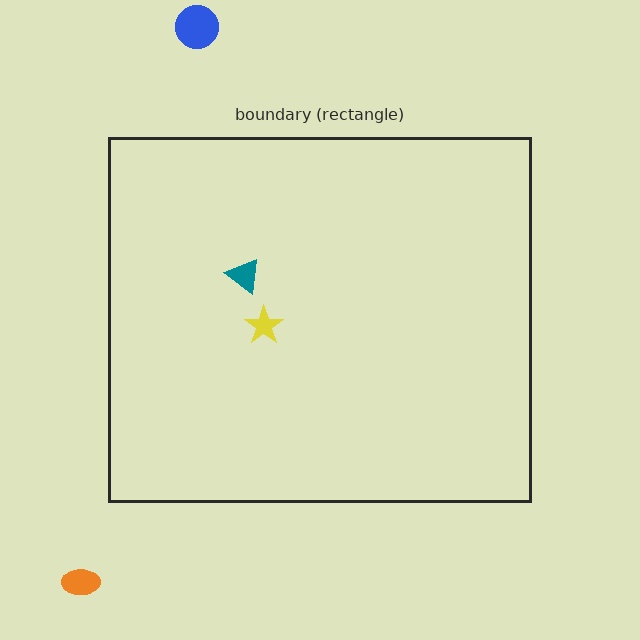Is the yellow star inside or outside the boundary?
Inside.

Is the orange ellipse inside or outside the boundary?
Outside.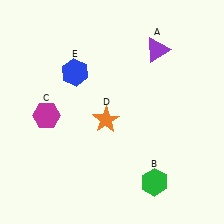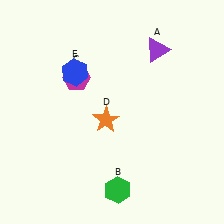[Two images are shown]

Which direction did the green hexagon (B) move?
The green hexagon (B) moved left.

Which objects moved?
The objects that moved are: the green hexagon (B), the magenta hexagon (C).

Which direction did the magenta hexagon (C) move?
The magenta hexagon (C) moved up.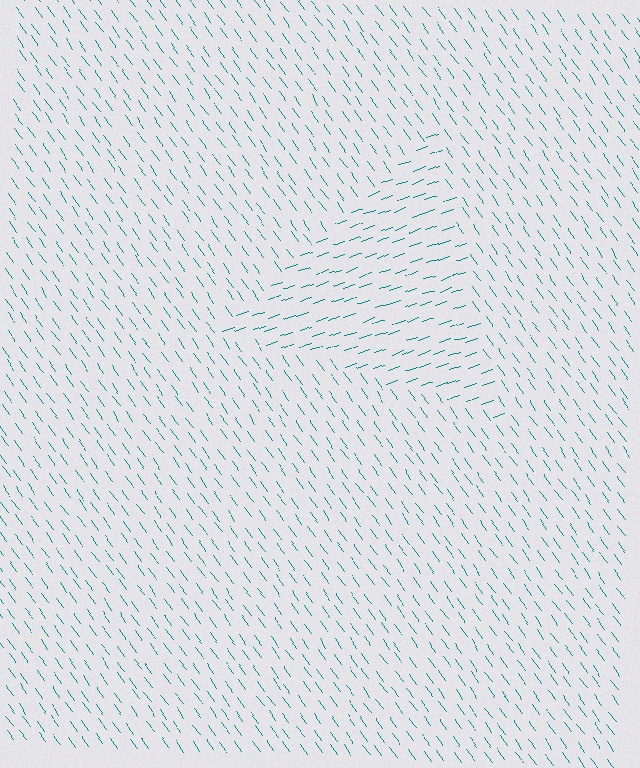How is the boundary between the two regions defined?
The boundary is defined purely by a change in line orientation (approximately 73 degrees difference). All lines are the same color and thickness.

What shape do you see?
I see a triangle.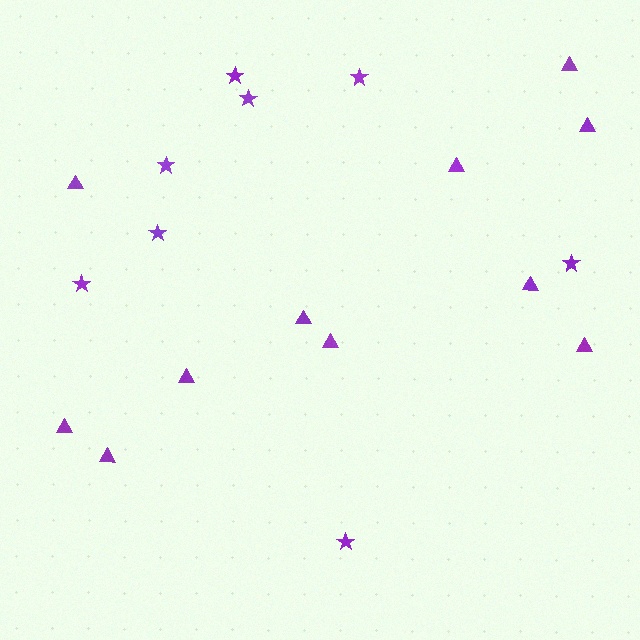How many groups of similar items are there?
There are 2 groups: one group of triangles (11) and one group of stars (8).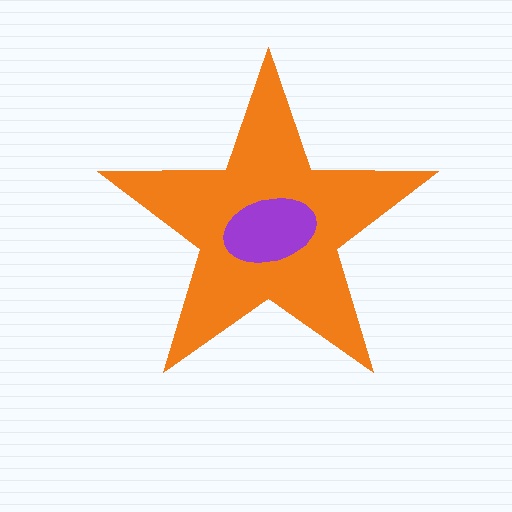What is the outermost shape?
The orange star.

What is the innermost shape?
The purple ellipse.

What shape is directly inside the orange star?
The purple ellipse.